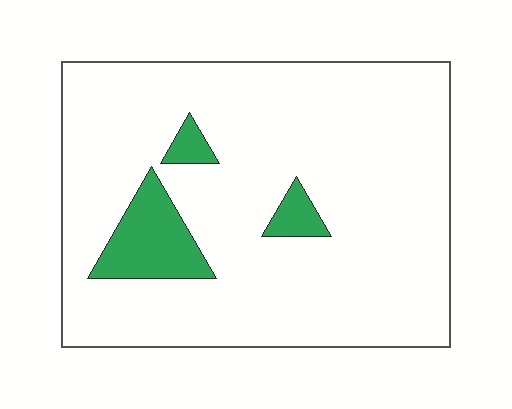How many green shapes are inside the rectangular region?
3.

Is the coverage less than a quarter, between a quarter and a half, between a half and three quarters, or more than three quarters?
Less than a quarter.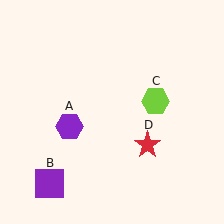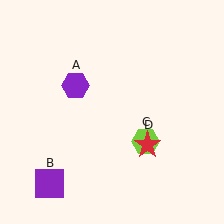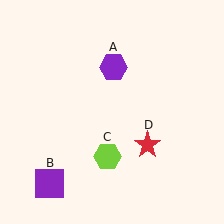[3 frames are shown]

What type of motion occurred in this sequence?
The purple hexagon (object A), lime hexagon (object C) rotated clockwise around the center of the scene.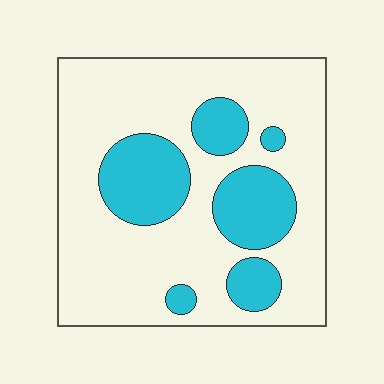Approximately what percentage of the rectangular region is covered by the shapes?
Approximately 25%.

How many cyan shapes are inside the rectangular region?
6.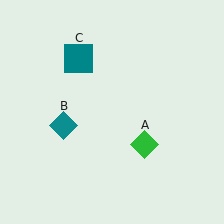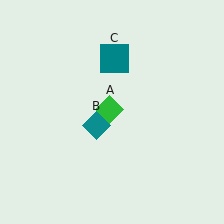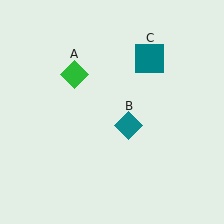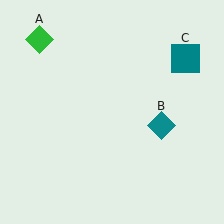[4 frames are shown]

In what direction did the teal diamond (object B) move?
The teal diamond (object B) moved right.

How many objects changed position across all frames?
3 objects changed position: green diamond (object A), teal diamond (object B), teal square (object C).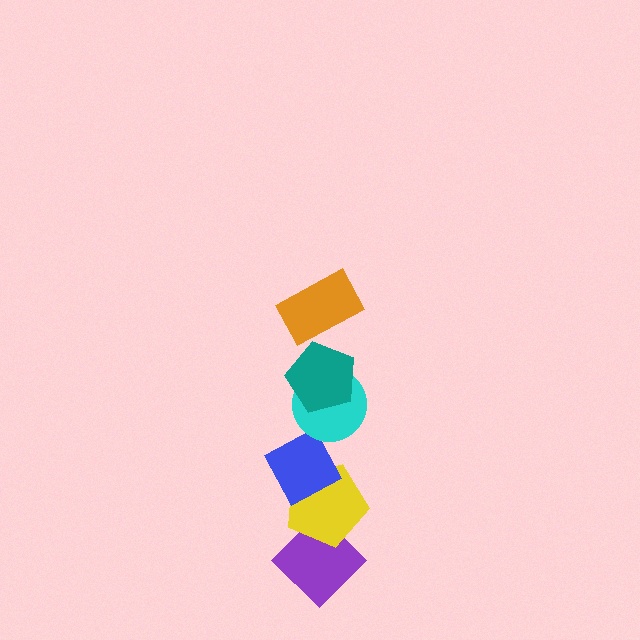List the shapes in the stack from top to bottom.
From top to bottom: the orange rectangle, the teal pentagon, the cyan circle, the blue diamond, the yellow pentagon, the purple diamond.